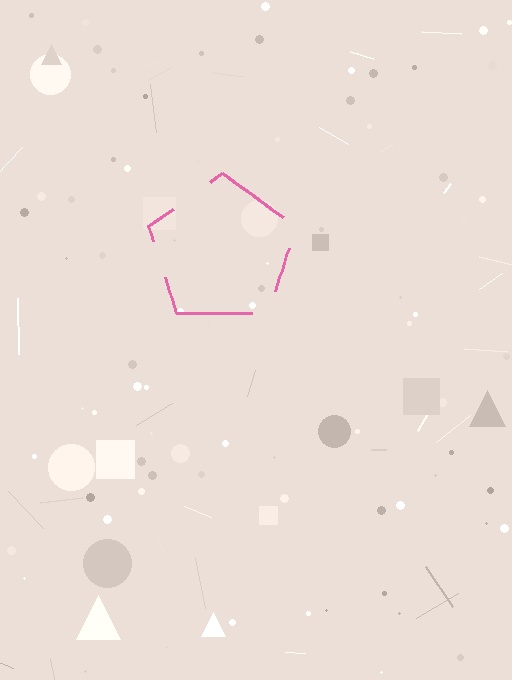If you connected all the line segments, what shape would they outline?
They would outline a pentagon.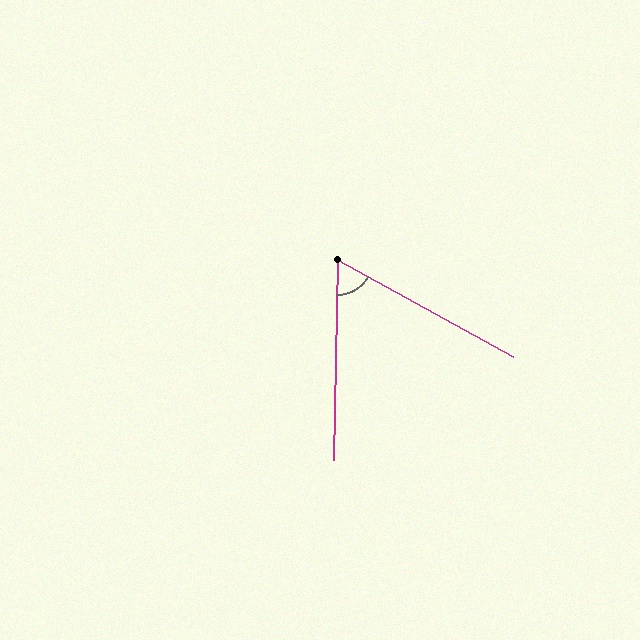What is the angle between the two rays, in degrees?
Approximately 62 degrees.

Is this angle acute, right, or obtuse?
It is acute.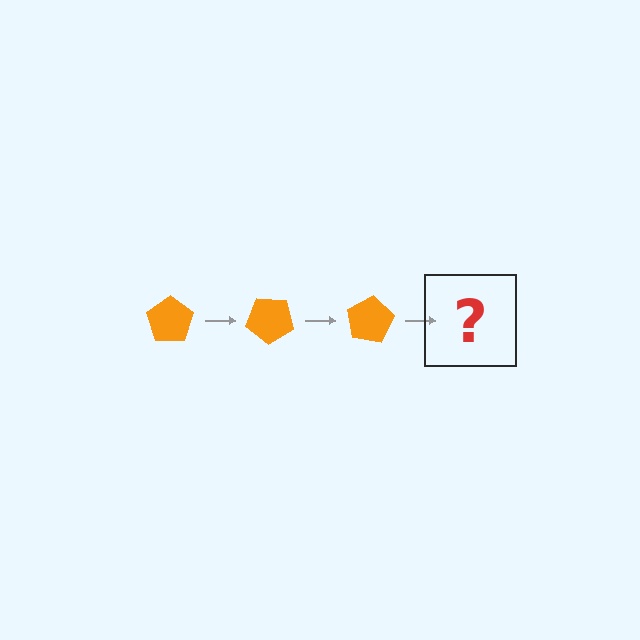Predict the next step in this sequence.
The next step is an orange pentagon rotated 120 degrees.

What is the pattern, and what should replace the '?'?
The pattern is that the pentagon rotates 40 degrees each step. The '?' should be an orange pentagon rotated 120 degrees.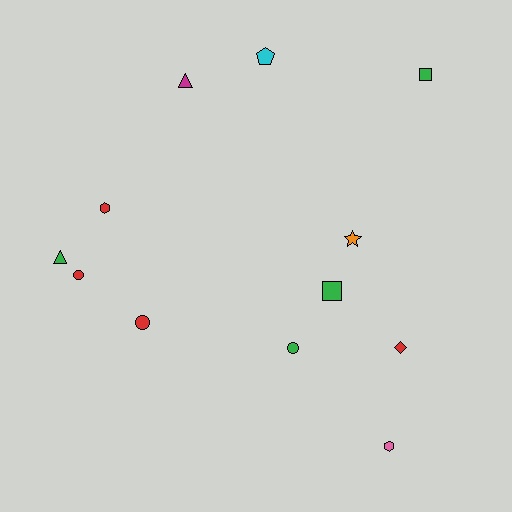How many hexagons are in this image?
There are 2 hexagons.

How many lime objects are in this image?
There are no lime objects.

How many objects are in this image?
There are 12 objects.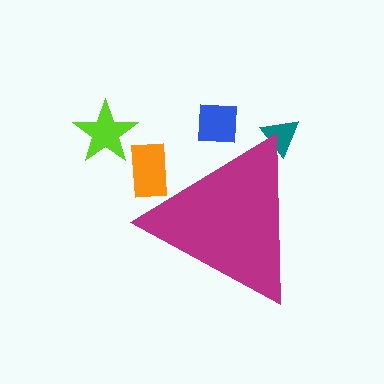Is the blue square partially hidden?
Yes, the blue square is partially hidden behind the magenta triangle.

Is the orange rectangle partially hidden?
Yes, the orange rectangle is partially hidden behind the magenta triangle.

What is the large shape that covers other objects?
A magenta triangle.